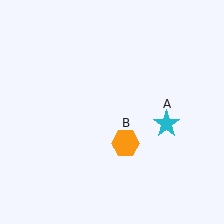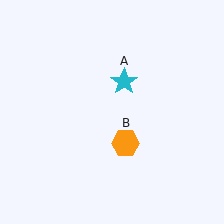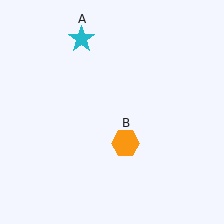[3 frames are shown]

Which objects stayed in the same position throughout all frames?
Orange hexagon (object B) remained stationary.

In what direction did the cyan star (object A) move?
The cyan star (object A) moved up and to the left.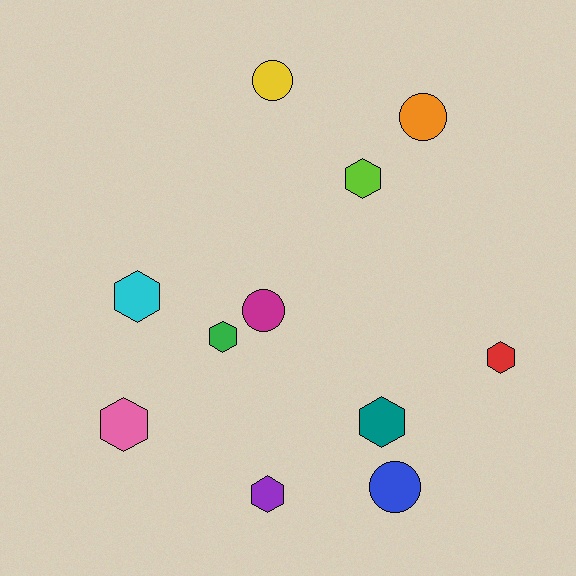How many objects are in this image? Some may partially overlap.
There are 11 objects.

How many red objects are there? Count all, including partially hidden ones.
There is 1 red object.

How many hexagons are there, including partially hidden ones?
There are 7 hexagons.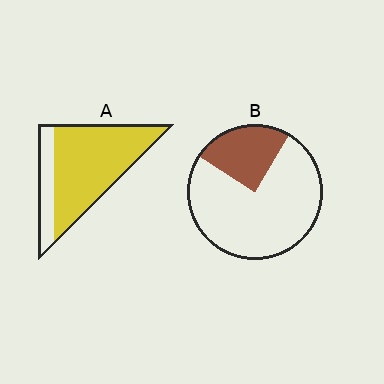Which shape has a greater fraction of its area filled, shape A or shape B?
Shape A.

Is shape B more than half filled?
No.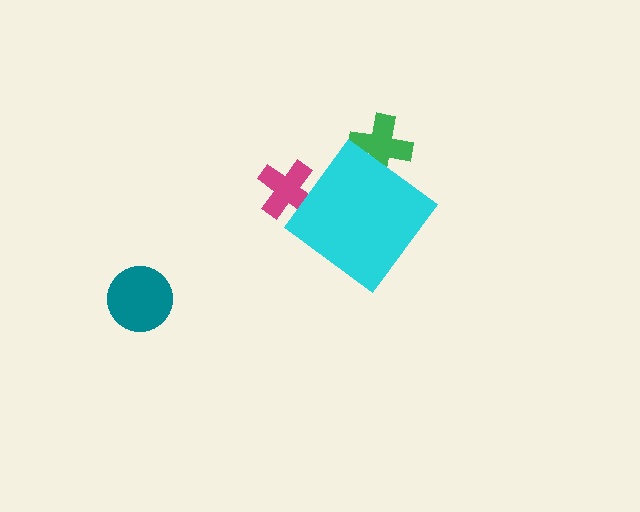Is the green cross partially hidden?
Yes, the green cross is partially hidden behind the cyan diamond.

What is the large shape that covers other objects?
A cyan diamond.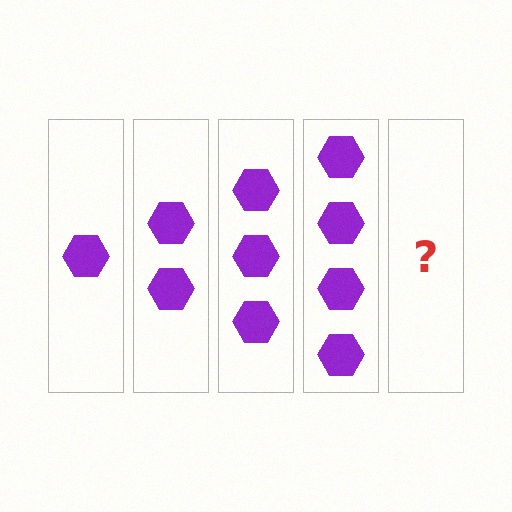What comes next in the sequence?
The next element should be 5 hexagons.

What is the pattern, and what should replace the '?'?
The pattern is that each step adds one more hexagon. The '?' should be 5 hexagons.